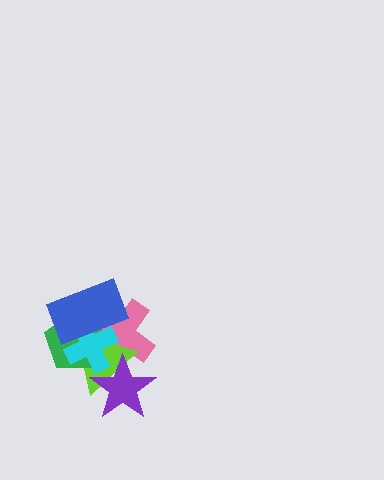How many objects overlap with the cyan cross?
5 objects overlap with the cyan cross.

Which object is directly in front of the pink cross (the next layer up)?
The lime triangle is directly in front of the pink cross.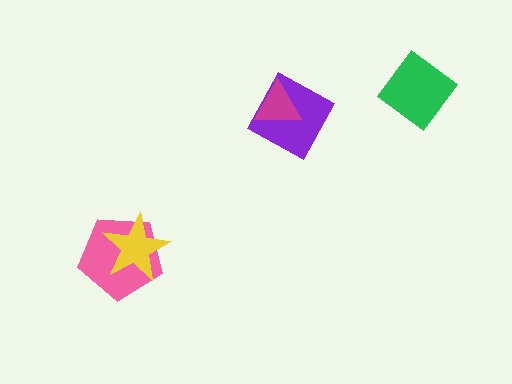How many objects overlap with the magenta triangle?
1 object overlaps with the magenta triangle.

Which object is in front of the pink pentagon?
The yellow star is in front of the pink pentagon.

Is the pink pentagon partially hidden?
Yes, it is partially covered by another shape.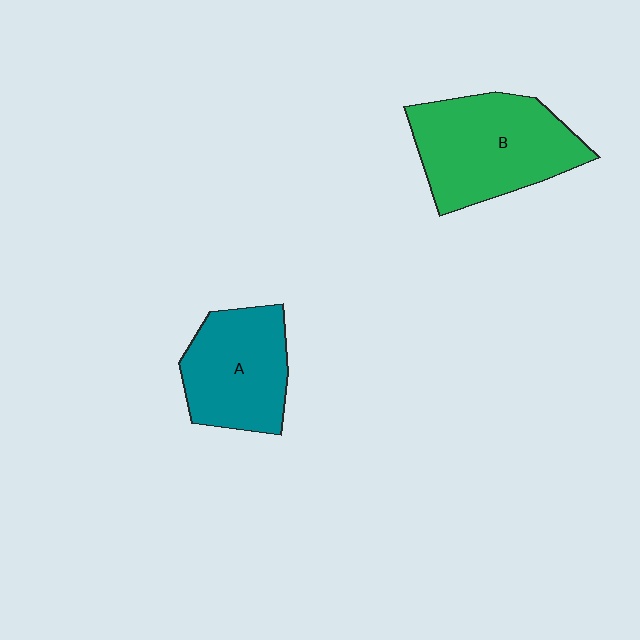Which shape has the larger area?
Shape B (green).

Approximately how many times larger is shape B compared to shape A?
Approximately 1.3 times.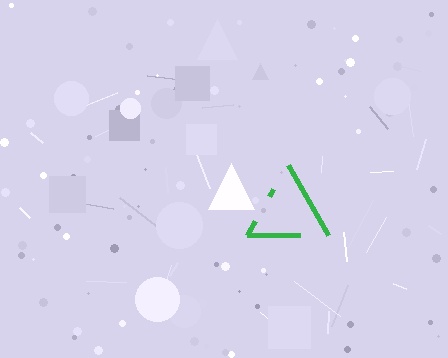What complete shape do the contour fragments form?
The contour fragments form a triangle.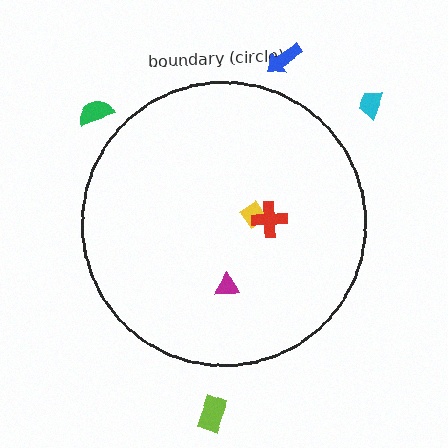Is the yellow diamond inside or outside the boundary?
Inside.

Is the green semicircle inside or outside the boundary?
Outside.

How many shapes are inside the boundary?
3 inside, 4 outside.